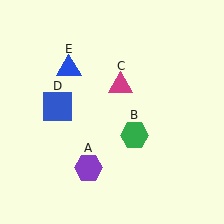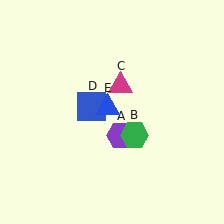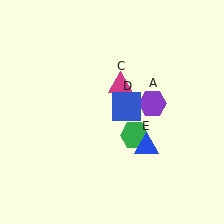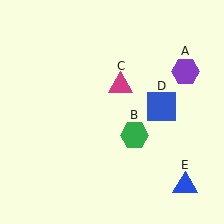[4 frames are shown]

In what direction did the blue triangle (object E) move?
The blue triangle (object E) moved down and to the right.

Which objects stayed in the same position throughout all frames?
Green hexagon (object B) and magenta triangle (object C) remained stationary.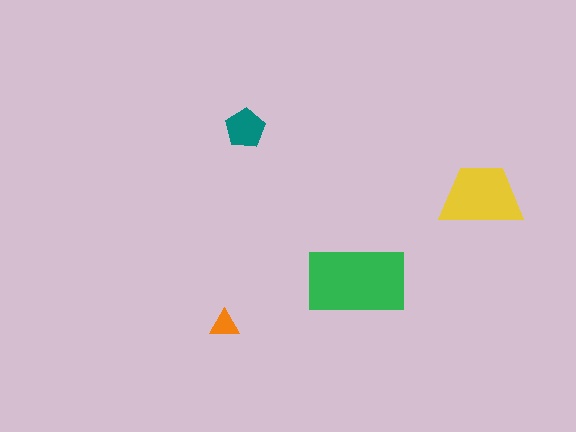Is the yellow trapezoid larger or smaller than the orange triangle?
Larger.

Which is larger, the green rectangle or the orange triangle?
The green rectangle.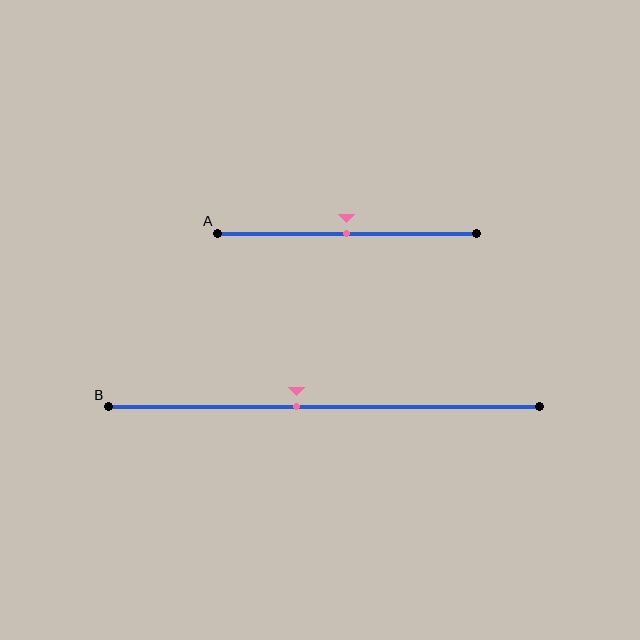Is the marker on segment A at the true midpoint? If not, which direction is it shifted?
Yes, the marker on segment A is at the true midpoint.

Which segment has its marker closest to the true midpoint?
Segment A has its marker closest to the true midpoint.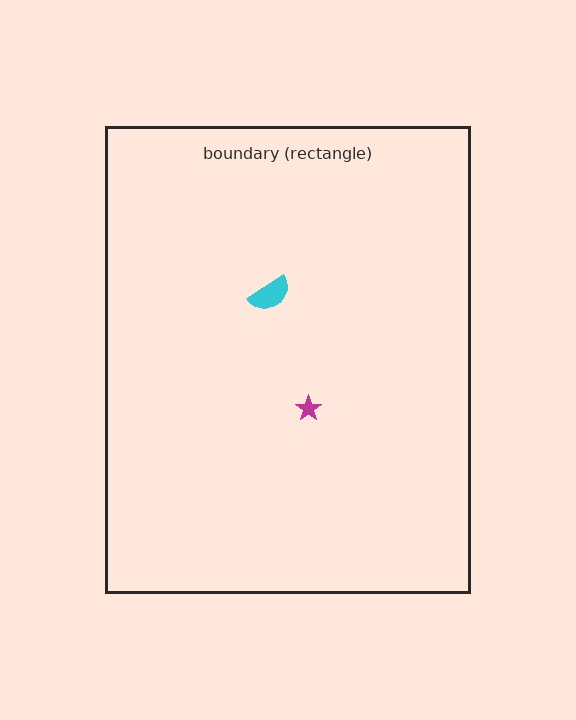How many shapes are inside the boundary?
2 inside, 0 outside.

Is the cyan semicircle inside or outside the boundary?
Inside.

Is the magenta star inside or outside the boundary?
Inside.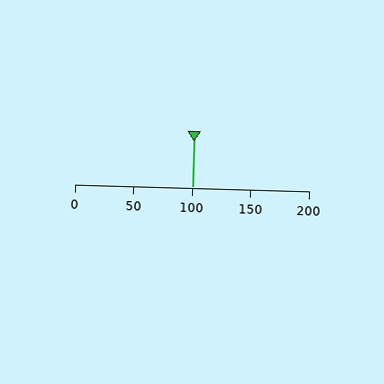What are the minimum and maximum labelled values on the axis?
The axis runs from 0 to 200.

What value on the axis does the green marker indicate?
The marker indicates approximately 100.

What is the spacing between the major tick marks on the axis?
The major ticks are spaced 50 apart.